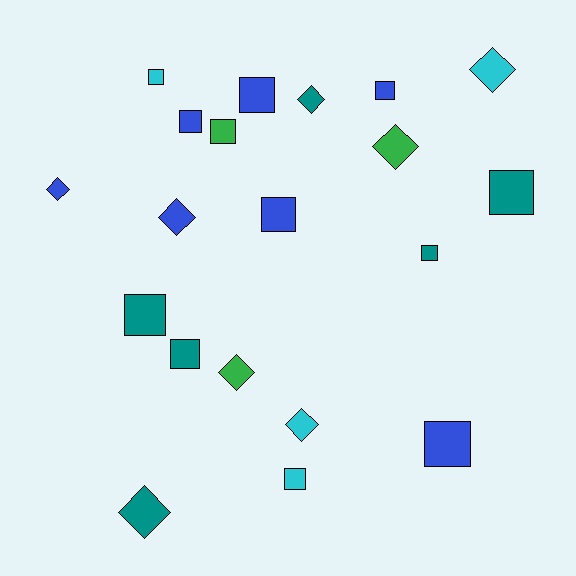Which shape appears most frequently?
Square, with 12 objects.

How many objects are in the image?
There are 20 objects.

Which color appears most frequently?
Blue, with 7 objects.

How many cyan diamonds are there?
There are 2 cyan diamonds.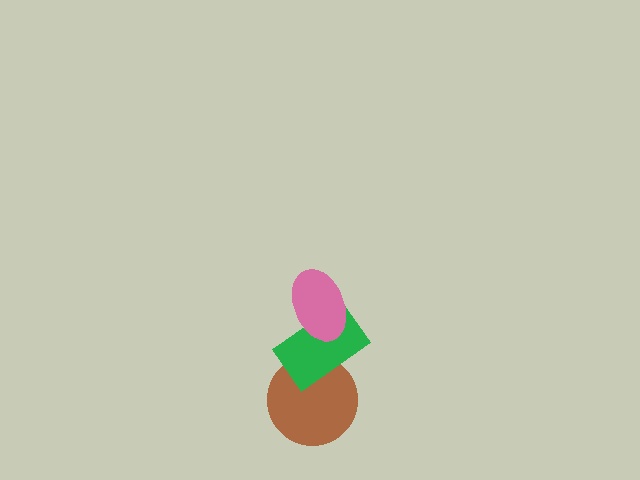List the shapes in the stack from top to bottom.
From top to bottom: the pink ellipse, the green rectangle, the brown circle.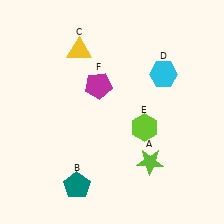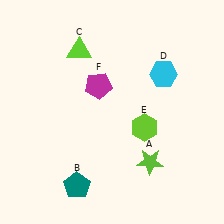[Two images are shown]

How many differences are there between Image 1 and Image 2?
There is 1 difference between the two images.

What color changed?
The triangle (C) changed from yellow in Image 1 to lime in Image 2.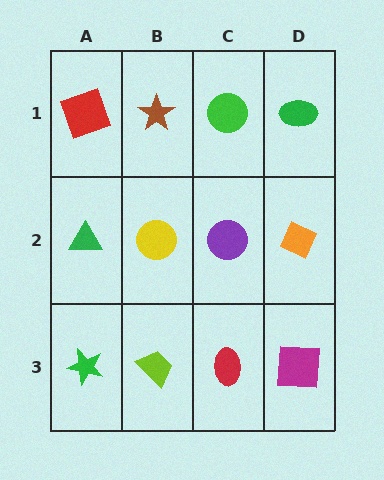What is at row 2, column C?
A purple circle.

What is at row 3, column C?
A red ellipse.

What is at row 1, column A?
A red square.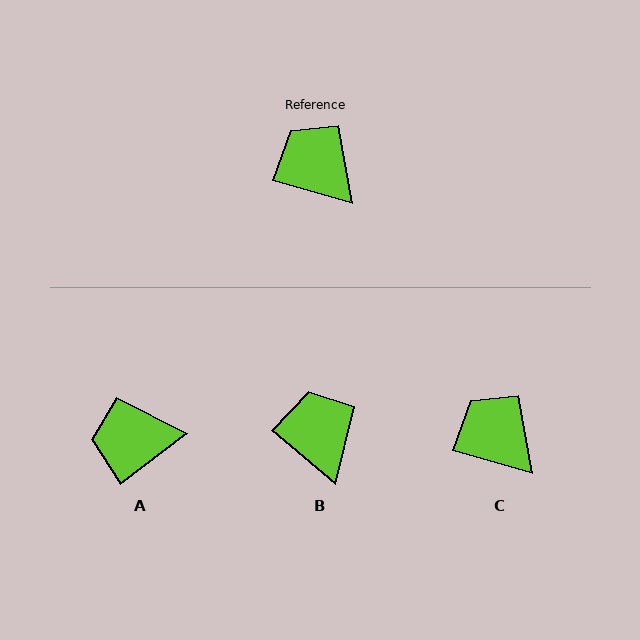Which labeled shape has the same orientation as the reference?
C.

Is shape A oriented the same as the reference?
No, it is off by about 53 degrees.